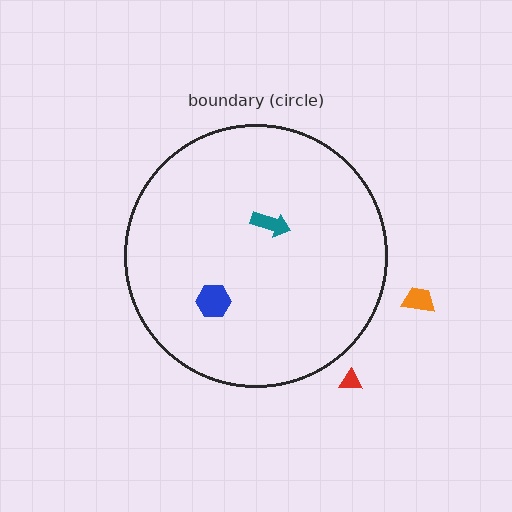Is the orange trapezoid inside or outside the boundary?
Outside.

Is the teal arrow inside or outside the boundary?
Inside.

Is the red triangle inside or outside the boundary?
Outside.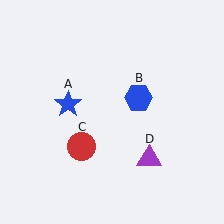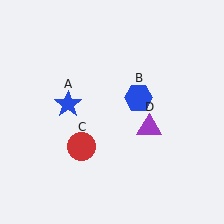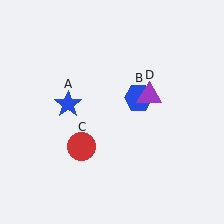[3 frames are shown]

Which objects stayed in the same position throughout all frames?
Blue star (object A) and blue hexagon (object B) and red circle (object C) remained stationary.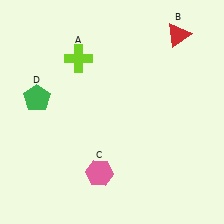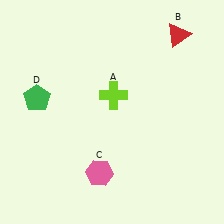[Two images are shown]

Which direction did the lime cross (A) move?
The lime cross (A) moved down.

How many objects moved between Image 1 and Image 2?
1 object moved between the two images.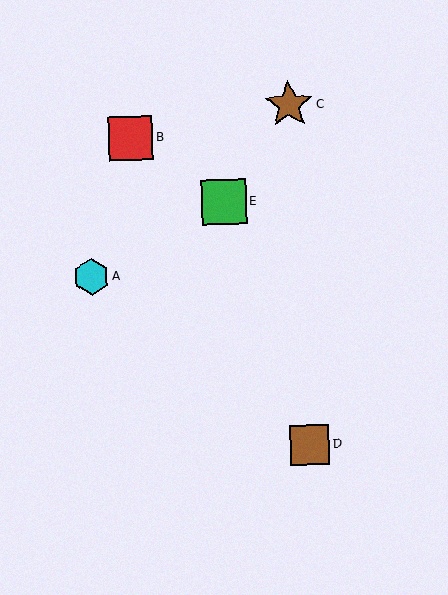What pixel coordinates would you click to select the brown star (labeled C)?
Click at (289, 105) to select the brown star C.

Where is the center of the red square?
The center of the red square is at (131, 138).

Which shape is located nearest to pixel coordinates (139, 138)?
The red square (labeled B) at (131, 138) is nearest to that location.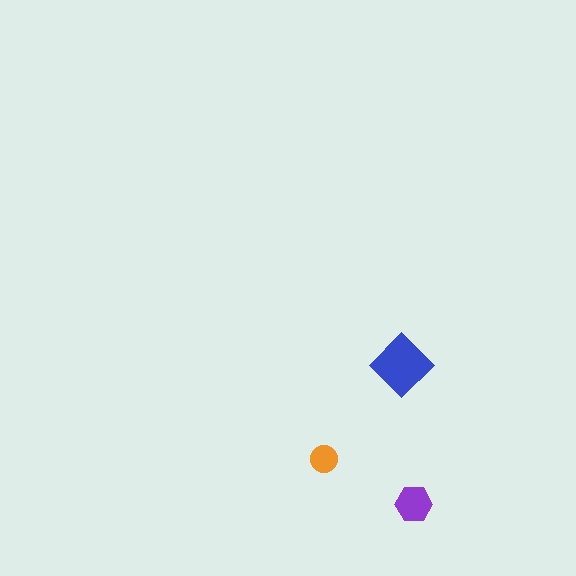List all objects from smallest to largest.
The orange circle, the purple hexagon, the blue diamond.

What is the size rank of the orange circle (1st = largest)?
3rd.